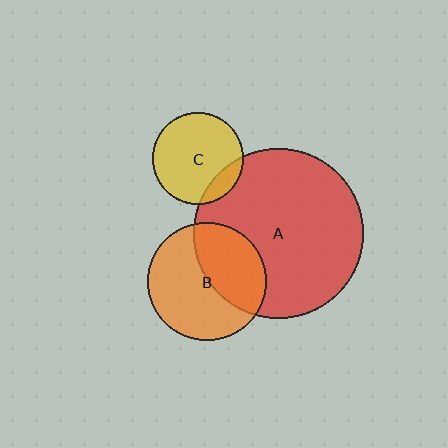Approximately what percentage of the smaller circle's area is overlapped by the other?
Approximately 15%.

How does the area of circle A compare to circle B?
Approximately 2.0 times.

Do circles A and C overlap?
Yes.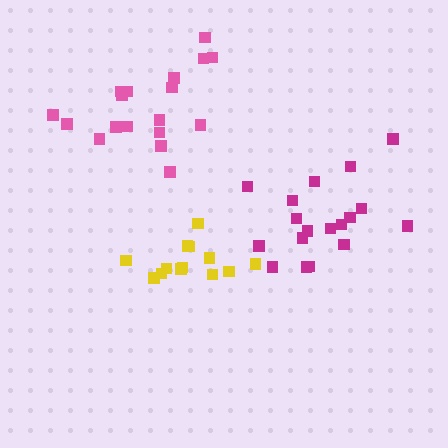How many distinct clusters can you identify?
There are 3 distinct clusters.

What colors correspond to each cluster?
The clusters are colored: pink, yellow, magenta.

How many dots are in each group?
Group 1: 18 dots, Group 2: 13 dots, Group 3: 18 dots (49 total).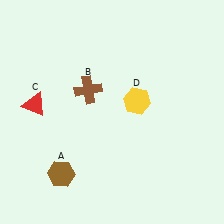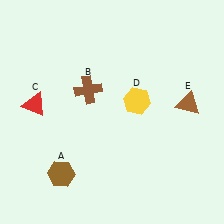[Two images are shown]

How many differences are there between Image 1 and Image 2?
There is 1 difference between the two images.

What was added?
A brown triangle (E) was added in Image 2.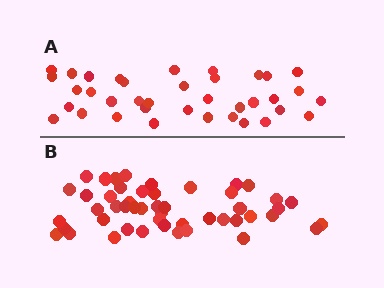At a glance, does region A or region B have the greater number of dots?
Region B (the bottom region) has more dots.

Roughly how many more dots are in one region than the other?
Region B has roughly 12 or so more dots than region A.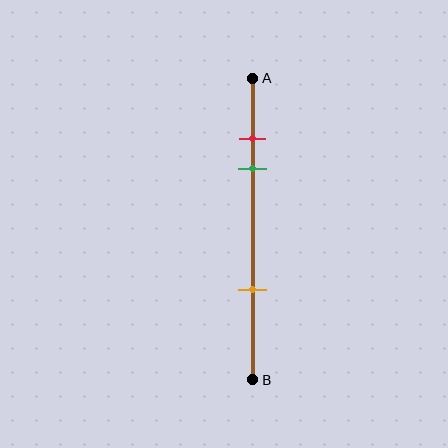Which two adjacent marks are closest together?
The red and green marks are the closest adjacent pair.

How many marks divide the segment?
There are 3 marks dividing the segment.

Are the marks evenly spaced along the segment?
No, the marks are not evenly spaced.